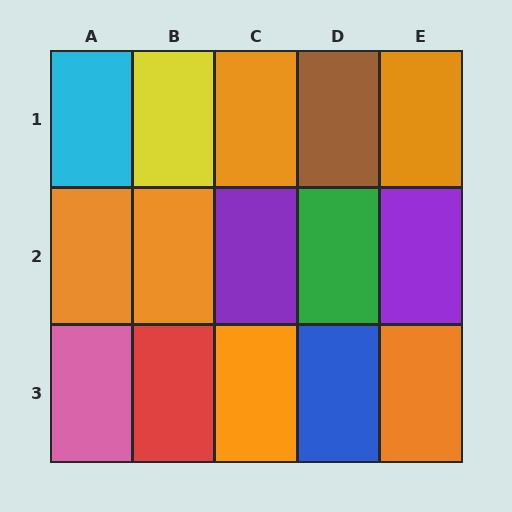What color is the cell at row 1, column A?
Cyan.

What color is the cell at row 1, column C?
Orange.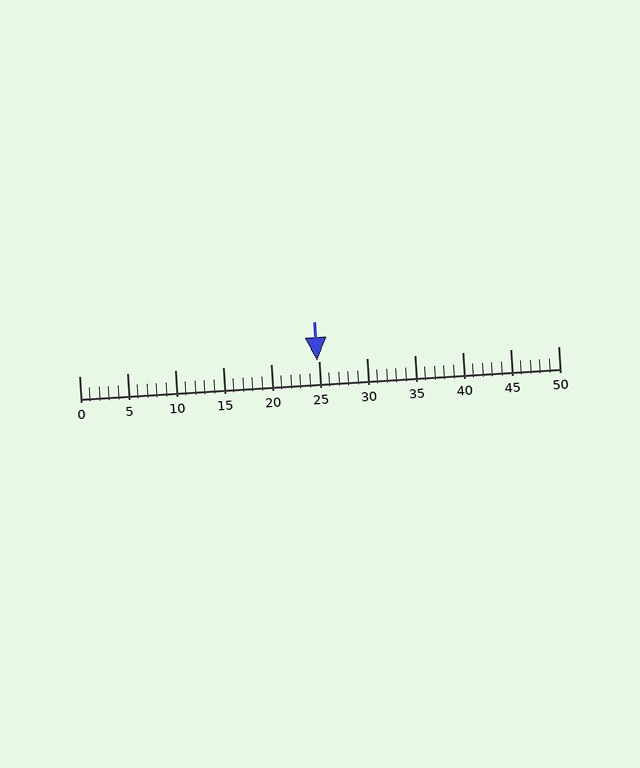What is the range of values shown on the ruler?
The ruler shows values from 0 to 50.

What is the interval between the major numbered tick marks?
The major tick marks are spaced 5 units apart.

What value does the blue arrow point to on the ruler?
The blue arrow points to approximately 25.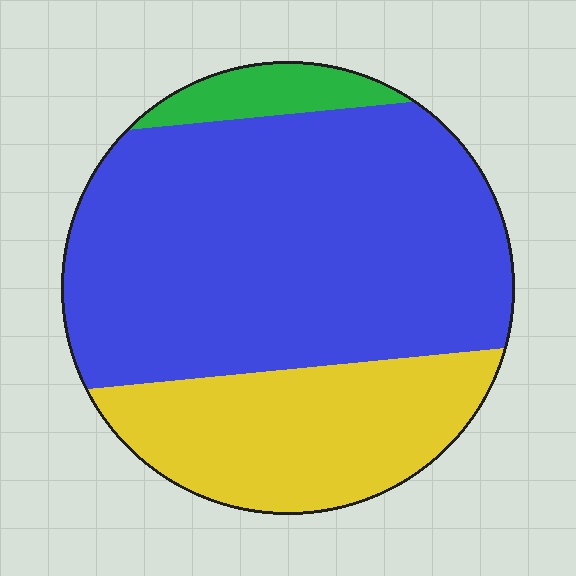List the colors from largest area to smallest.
From largest to smallest: blue, yellow, green.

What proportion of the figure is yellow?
Yellow covers roughly 30% of the figure.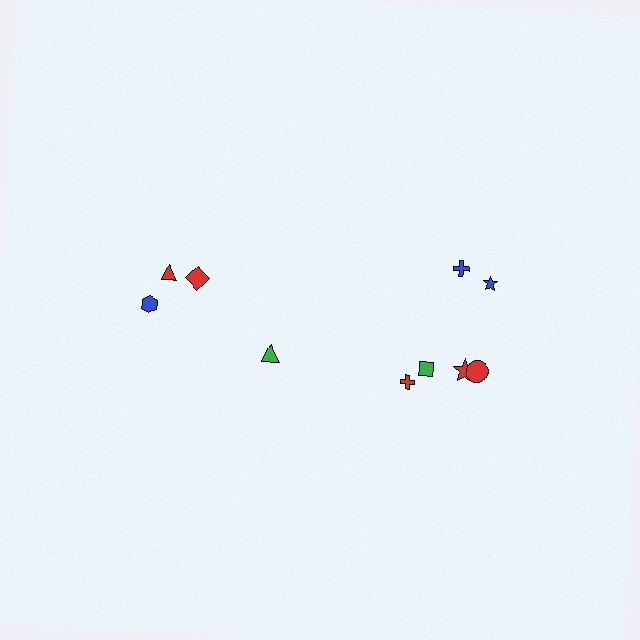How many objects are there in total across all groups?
There are 10 objects.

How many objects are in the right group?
There are 6 objects.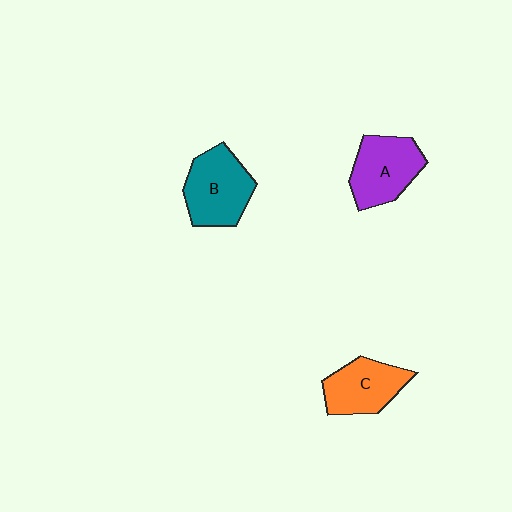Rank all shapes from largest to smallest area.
From largest to smallest: B (teal), A (purple), C (orange).